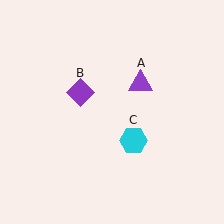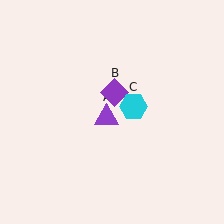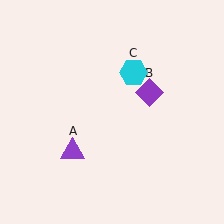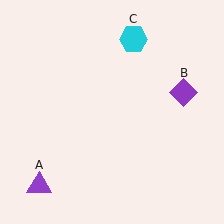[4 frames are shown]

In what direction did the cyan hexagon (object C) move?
The cyan hexagon (object C) moved up.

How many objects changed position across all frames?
3 objects changed position: purple triangle (object A), purple diamond (object B), cyan hexagon (object C).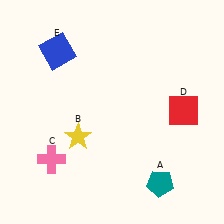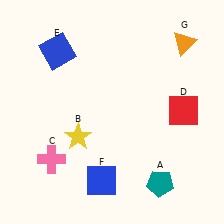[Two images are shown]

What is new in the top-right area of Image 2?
An orange triangle (G) was added in the top-right area of Image 2.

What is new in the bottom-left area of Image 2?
A blue square (F) was added in the bottom-left area of Image 2.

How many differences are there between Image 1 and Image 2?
There are 2 differences between the two images.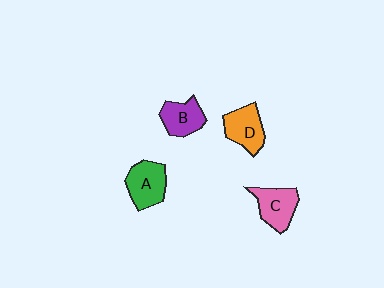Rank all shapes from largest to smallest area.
From largest to smallest: A (green), C (pink), D (orange), B (purple).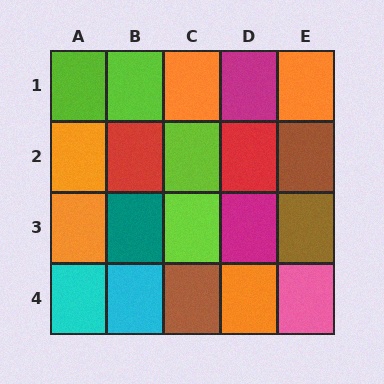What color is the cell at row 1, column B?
Lime.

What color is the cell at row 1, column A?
Lime.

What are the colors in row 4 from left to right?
Cyan, cyan, brown, orange, pink.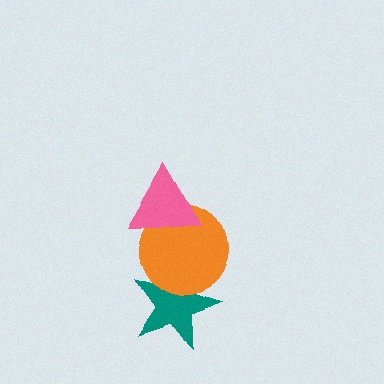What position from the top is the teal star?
The teal star is 3rd from the top.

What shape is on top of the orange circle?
The pink triangle is on top of the orange circle.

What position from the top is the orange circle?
The orange circle is 2nd from the top.